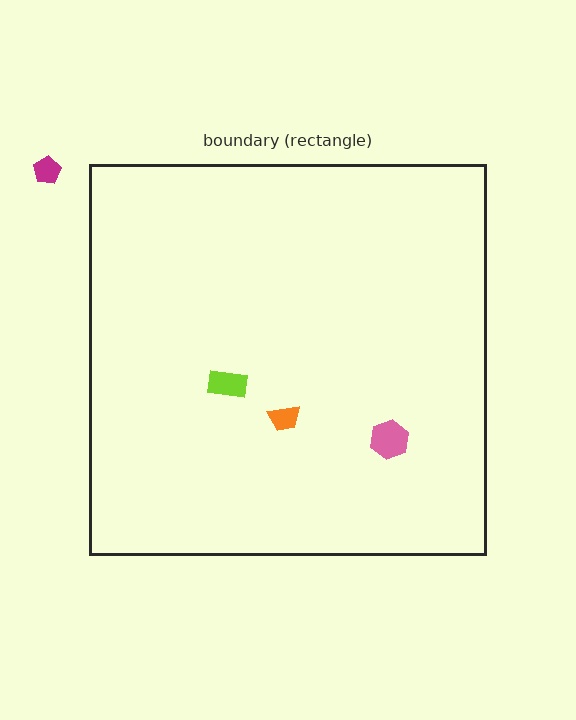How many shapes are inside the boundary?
3 inside, 1 outside.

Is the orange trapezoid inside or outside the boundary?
Inside.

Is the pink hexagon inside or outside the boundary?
Inside.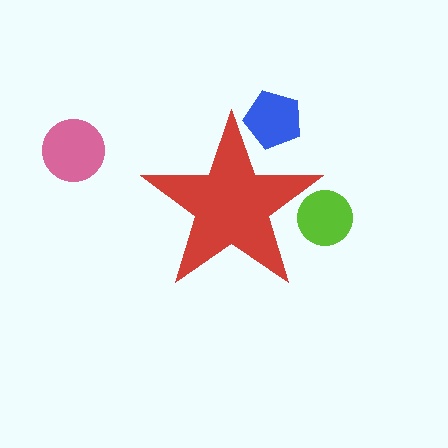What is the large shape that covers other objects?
A red star.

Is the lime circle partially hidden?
Yes, the lime circle is partially hidden behind the red star.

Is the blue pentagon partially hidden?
Yes, the blue pentagon is partially hidden behind the red star.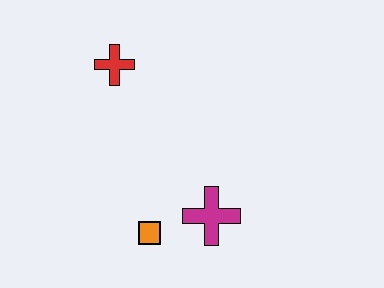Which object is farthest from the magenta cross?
The red cross is farthest from the magenta cross.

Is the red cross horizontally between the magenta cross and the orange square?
No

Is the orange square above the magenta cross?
No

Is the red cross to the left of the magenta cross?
Yes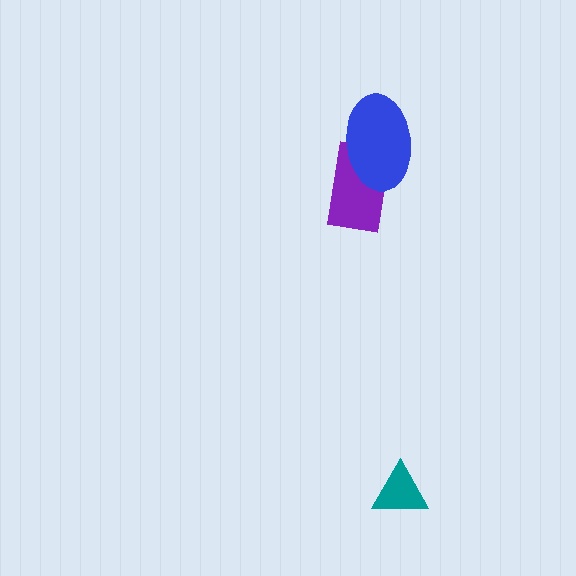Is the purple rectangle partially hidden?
Yes, it is partially covered by another shape.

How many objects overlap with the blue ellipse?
1 object overlaps with the blue ellipse.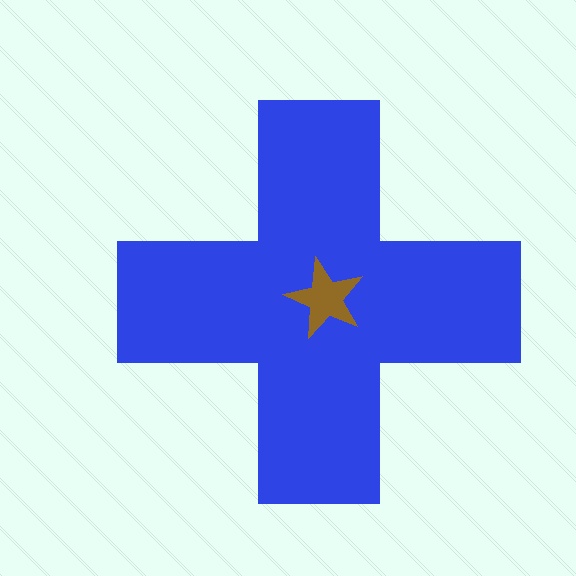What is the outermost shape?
The blue cross.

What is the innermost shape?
The brown star.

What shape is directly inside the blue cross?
The brown star.